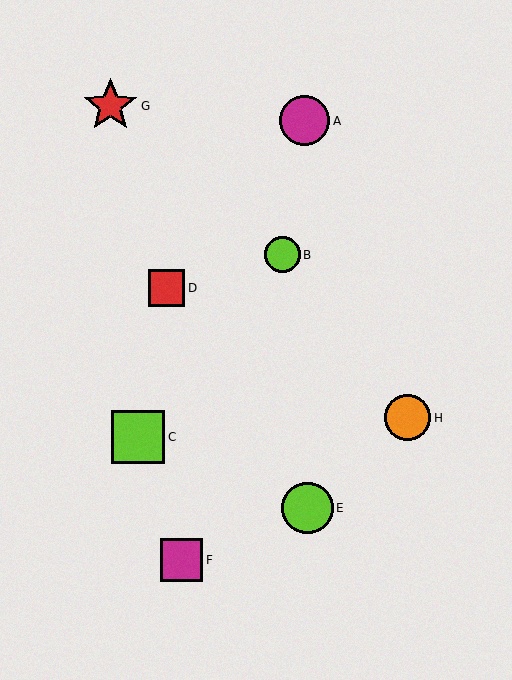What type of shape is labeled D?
Shape D is a red square.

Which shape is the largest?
The red star (labeled G) is the largest.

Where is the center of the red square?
The center of the red square is at (167, 288).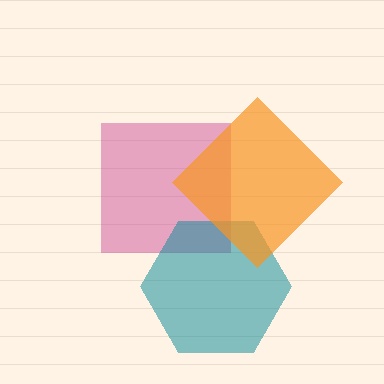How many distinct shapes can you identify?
There are 3 distinct shapes: a magenta square, a teal hexagon, an orange diamond.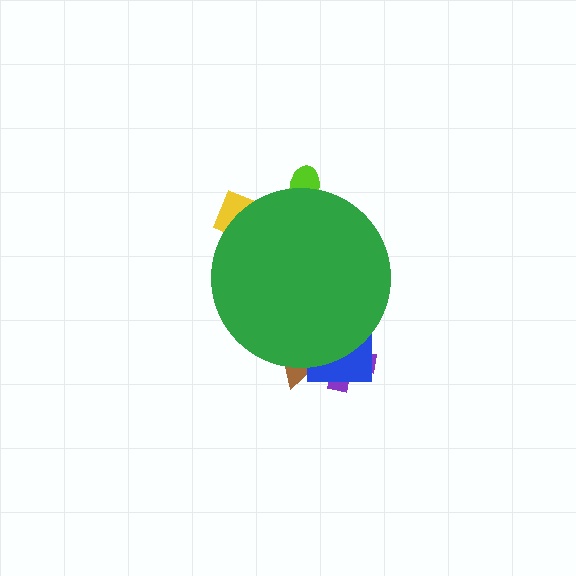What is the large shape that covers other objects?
A green circle.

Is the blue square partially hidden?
Yes, the blue square is partially hidden behind the green circle.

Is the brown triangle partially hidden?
Yes, the brown triangle is partially hidden behind the green circle.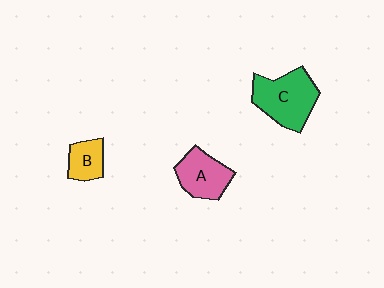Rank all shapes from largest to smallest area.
From largest to smallest: C (green), A (pink), B (yellow).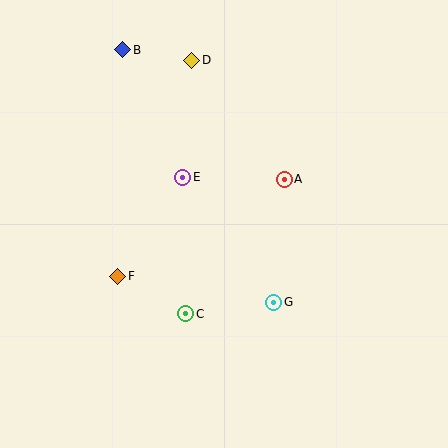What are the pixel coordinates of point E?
Point E is at (183, 177).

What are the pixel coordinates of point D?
Point D is at (192, 60).